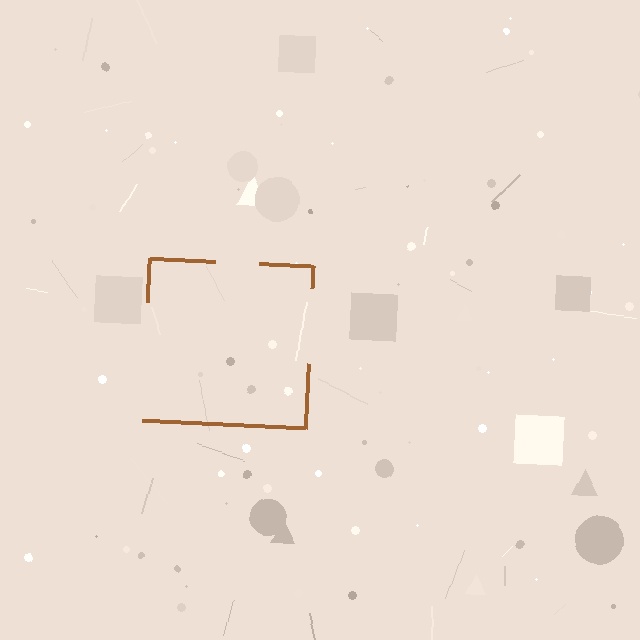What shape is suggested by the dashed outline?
The dashed outline suggests a square.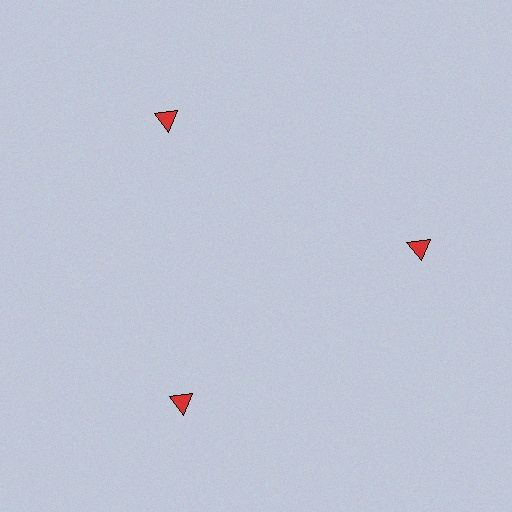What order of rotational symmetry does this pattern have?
This pattern has 3-fold rotational symmetry.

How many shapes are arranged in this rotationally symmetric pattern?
There are 3 shapes, arranged in 3 groups of 1.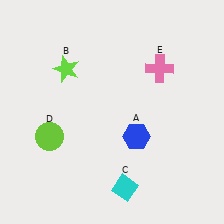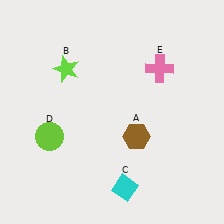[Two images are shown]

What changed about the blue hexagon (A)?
In Image 1, A is blue. In Image 2, it changed to brown.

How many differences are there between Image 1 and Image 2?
There is 1 difference between the two images.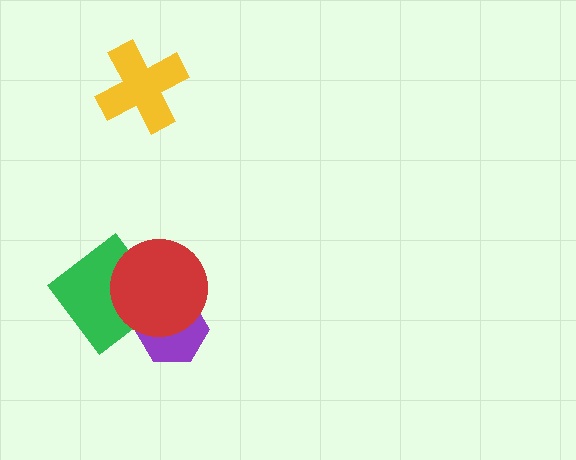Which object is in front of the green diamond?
The red circle is in front of the green diamond.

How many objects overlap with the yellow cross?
0 objects overlap with the yellow cross.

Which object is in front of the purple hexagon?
The red circle is in front of the purple hexagon.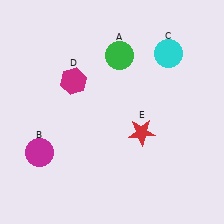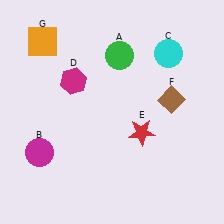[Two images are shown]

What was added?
A brown diamond (F), an orange square (G) were added in Image 2.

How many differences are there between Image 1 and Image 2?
There are 2 differences between the two images.